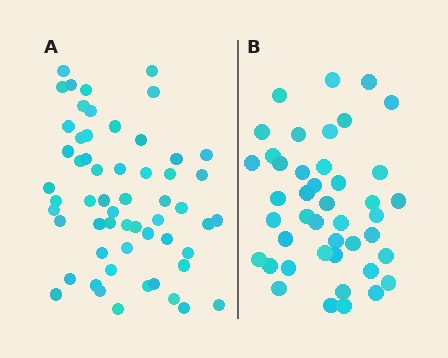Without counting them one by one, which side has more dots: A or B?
Region A (the left region) has more dots.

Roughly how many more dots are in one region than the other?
Region A has approximately 15 more dots than region B.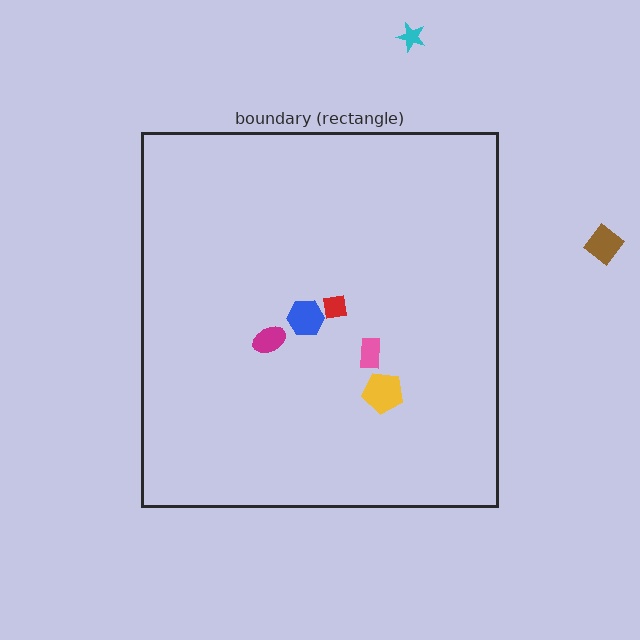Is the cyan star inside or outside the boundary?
Outside.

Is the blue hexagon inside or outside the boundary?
Inside.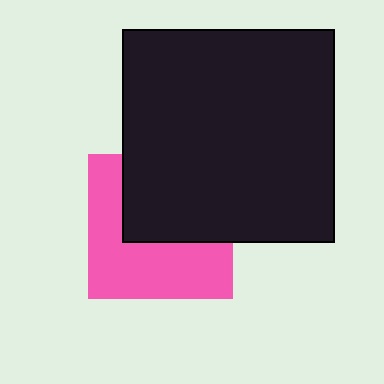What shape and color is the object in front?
The object in front is a black square.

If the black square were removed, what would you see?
You would see the complete pink square.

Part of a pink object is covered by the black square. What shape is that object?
It is a square.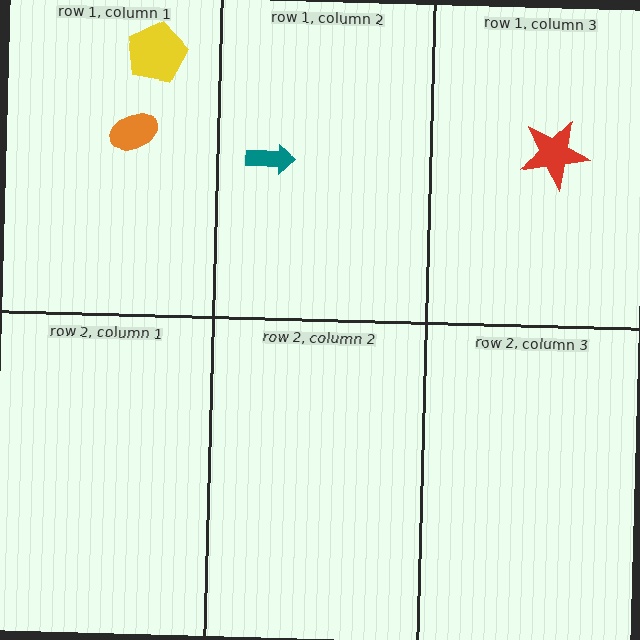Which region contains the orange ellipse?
The row 1, column 1 region.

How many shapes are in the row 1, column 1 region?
2.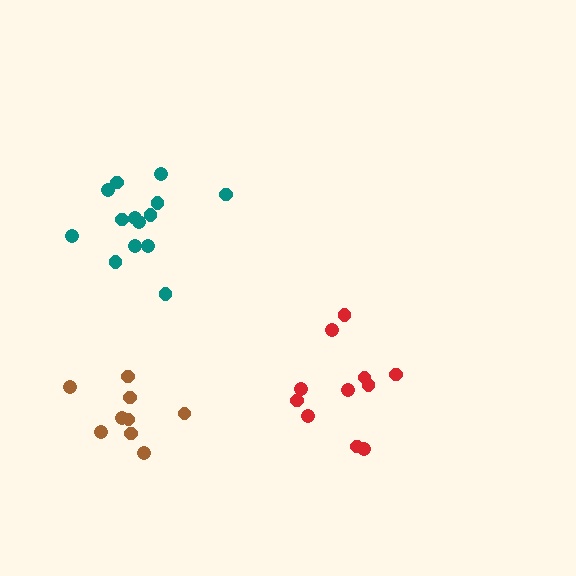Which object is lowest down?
The brown cluster is bottommost.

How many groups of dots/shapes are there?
There are 3 groups.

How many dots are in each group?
Group 1: 14 dots, Group 2: 9 dots, Group 3: 11 dots (34 total).